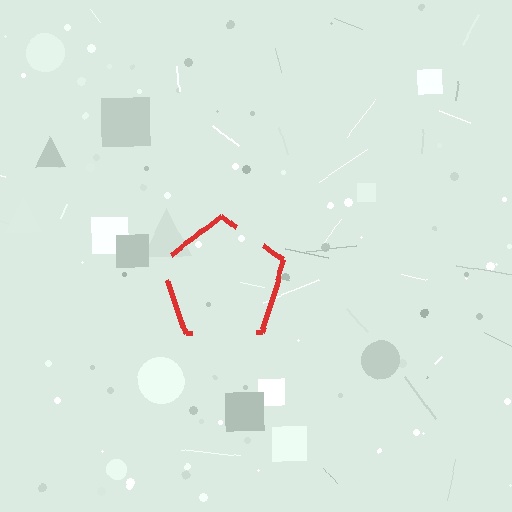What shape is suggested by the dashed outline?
The dashed outline suggests a pentagon.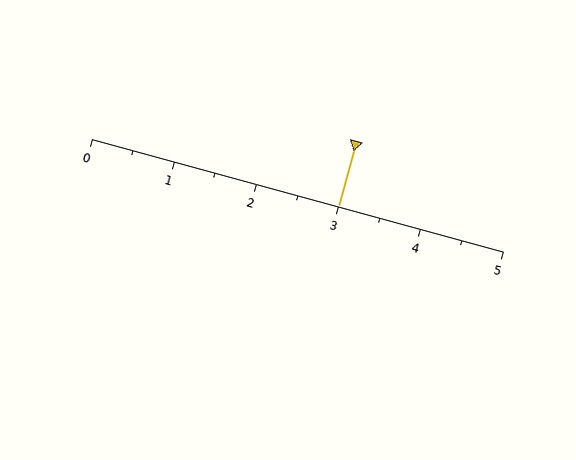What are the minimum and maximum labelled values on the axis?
The axis runs from 0 to 5.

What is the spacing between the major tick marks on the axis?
The major ticks are spaced 1 apart.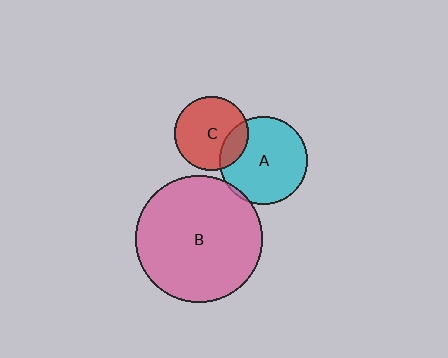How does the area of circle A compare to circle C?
Approximately 1.4 times.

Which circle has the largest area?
Circle B (pink).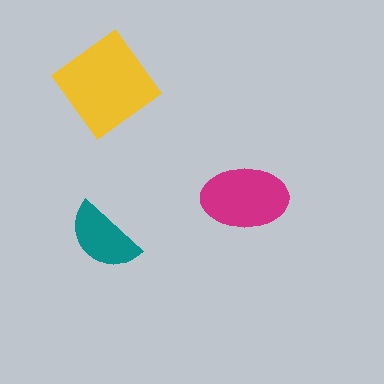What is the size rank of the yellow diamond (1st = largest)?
1st.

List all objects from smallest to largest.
The teal semicircle, the magenta ellipse, the yellow diamond.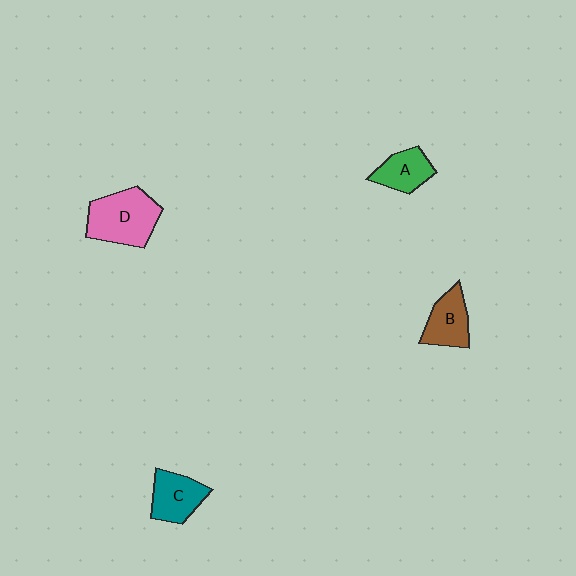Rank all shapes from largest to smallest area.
From largest to smallest: D (pink), C (teal), B (brown), A (green).